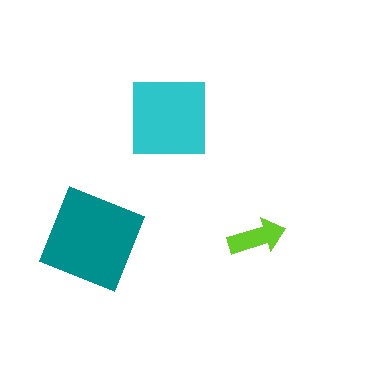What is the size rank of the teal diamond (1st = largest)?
1st.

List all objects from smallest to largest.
The lime arrow, the cyan square, the teal diamond.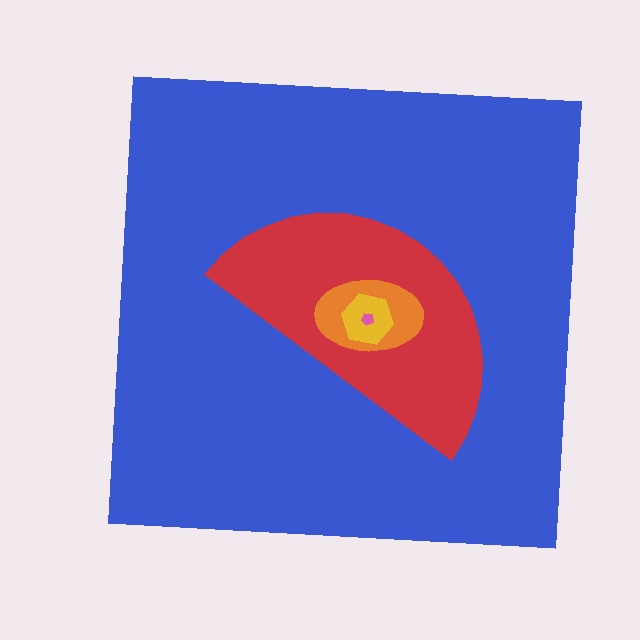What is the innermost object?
The pink pentagon.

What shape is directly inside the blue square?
The red semicircle.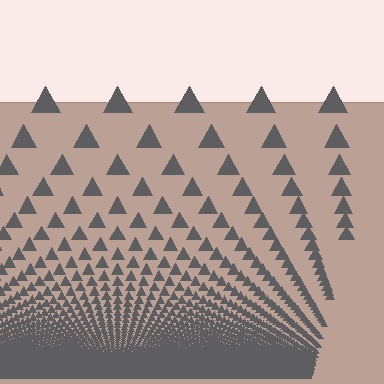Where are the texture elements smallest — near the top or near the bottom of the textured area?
Near the bottom.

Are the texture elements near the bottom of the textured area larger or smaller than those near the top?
Smaller. The gradient is inverted — elements near the bottom are smaller and denser.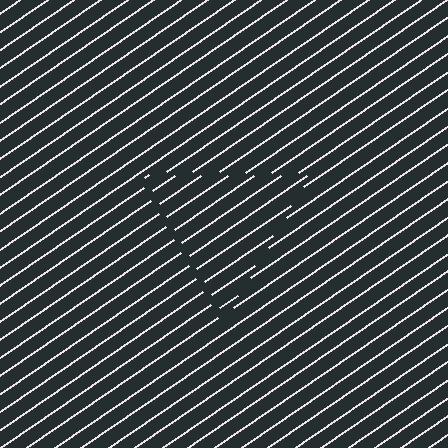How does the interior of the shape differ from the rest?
The interior of the shape contains the same grating, shifted by half a period — the contour is defined by the phase discontinuity where line-ends from the inner and outer gratings abut.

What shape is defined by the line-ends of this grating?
An illusory triangle. The interior of the shape contains the same grating, shifted by half a period — the contour is defined by the phase discontinuity where line-ends from the inner and outer gratings abut.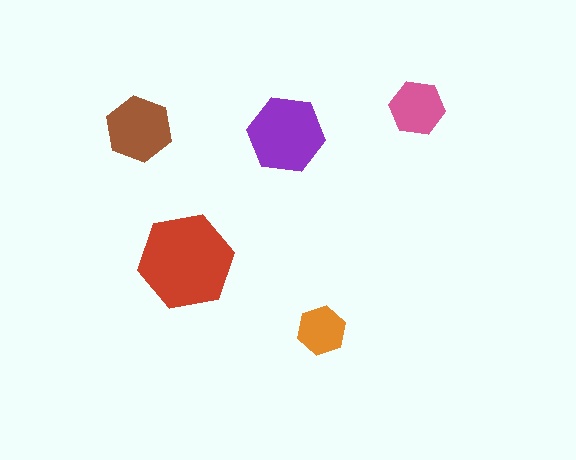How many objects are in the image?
There are 5 objects in the image.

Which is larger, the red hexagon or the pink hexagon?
The red one.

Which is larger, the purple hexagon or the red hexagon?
The red one.